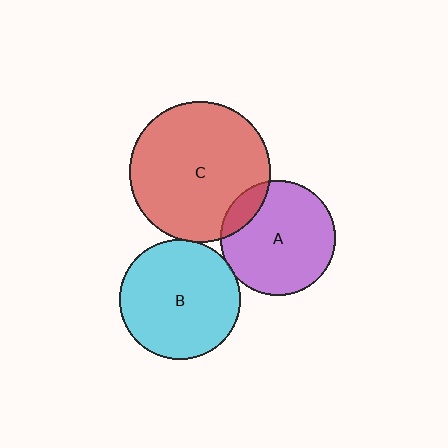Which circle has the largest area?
Circle C (red).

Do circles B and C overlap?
Yes.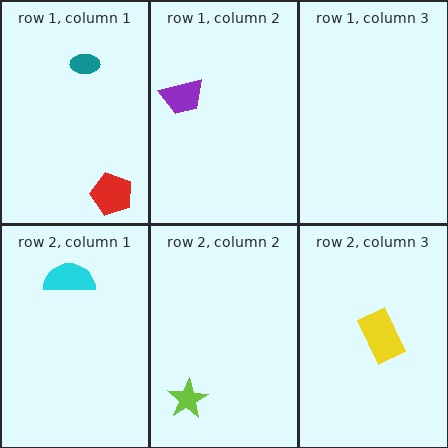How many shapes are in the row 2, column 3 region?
1.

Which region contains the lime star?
The row 2, column 2 region.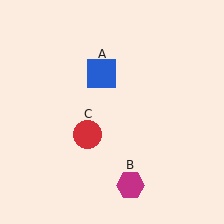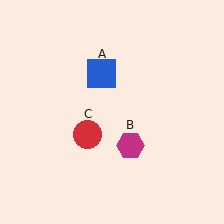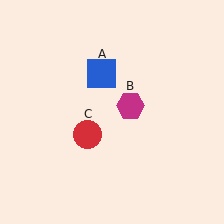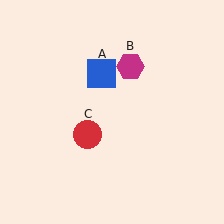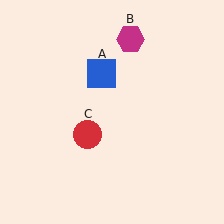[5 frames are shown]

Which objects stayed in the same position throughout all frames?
Blue square (object A) and red circle (object C) remained stationary.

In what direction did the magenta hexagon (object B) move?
The magenta hexagon (object B) moved up.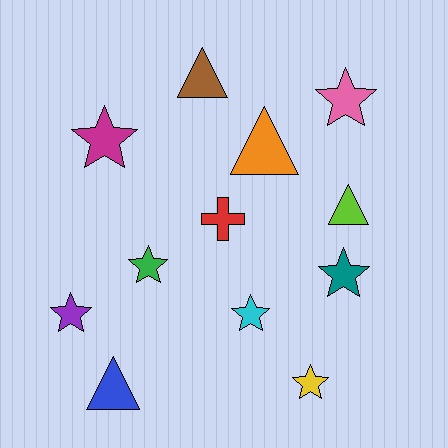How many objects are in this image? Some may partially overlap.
There are 12 objects.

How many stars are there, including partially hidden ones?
There are 7 stars.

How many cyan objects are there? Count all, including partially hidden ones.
There is 1 cyan object.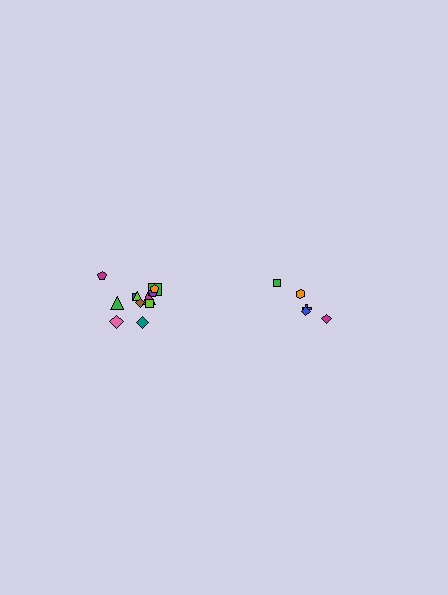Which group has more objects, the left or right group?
The left group.